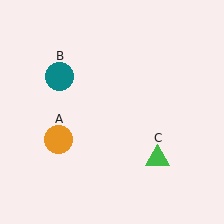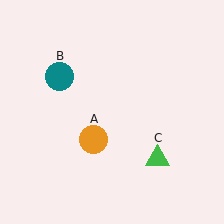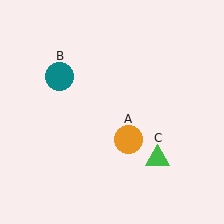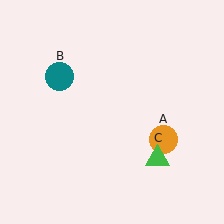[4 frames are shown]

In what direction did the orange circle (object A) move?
The orange circle (object A) moved right.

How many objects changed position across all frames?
1 object changed position: orange circle (object A).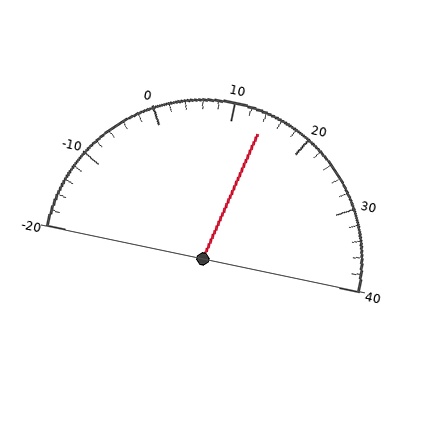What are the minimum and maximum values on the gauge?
The gauge ranges from -20 to 40.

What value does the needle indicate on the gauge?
The needle indicates approximately 14.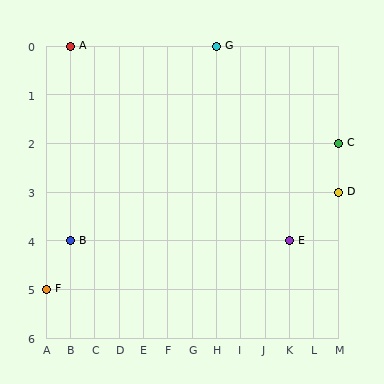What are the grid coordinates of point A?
Point A is at grid coordinates (B, 0).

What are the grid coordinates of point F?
Point F is at grid coordinates (A, 5).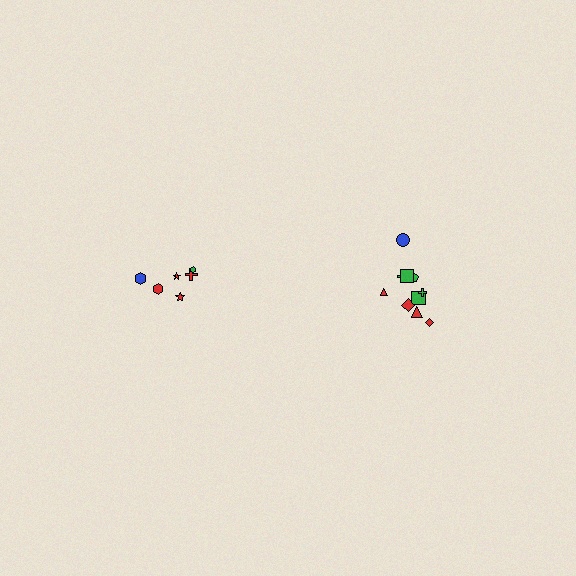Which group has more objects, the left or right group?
The right group.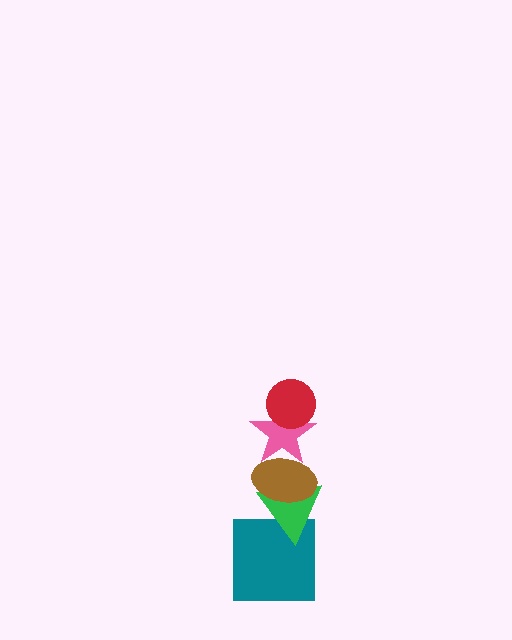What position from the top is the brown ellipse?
The brown ellipse is 3rd from the top.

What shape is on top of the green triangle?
The brown ellipse is on top of the green triangle.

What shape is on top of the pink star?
The red circle is on top of the pink star.